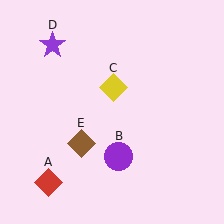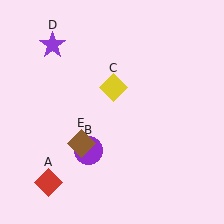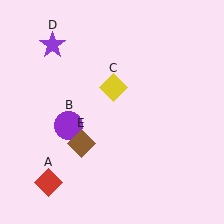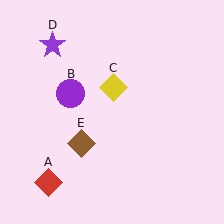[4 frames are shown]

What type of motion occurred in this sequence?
The purple circle (object B) rotated clockwise around the center of the scene.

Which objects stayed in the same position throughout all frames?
Red diamond (object A) and yellow diamond (object C) and purple star (object D) and brown diamond (object E) remained stationary.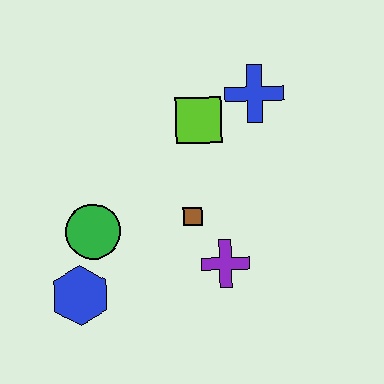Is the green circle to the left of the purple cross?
Yes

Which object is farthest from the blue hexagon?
The blue cross is farthest from the blue hexagon.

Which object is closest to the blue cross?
The lime square is closest to the blue cross.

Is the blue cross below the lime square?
No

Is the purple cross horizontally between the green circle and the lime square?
No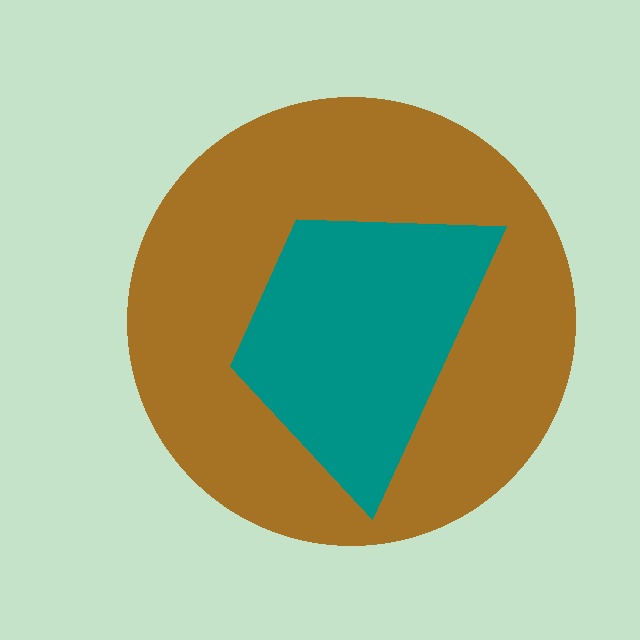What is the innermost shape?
The teal trapezoid.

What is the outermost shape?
The brown circle.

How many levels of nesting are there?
2.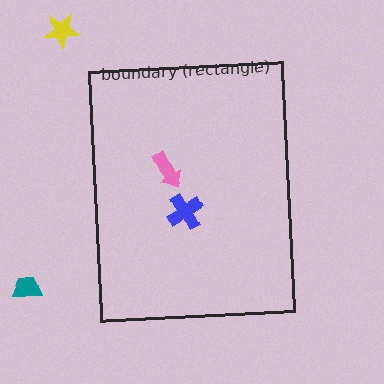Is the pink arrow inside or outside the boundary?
Inside.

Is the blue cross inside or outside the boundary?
Inside.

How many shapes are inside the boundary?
2 inside, 2 outside.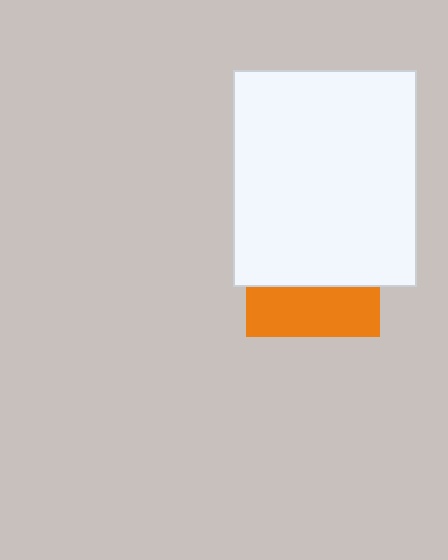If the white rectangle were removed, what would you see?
You would see the complete orange square.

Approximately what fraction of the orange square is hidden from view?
Roughly 63% of the orange square is hidden behind the white rectangle.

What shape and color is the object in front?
The object in front is a white rectangle.